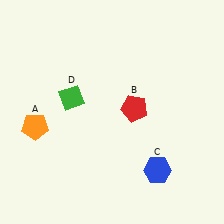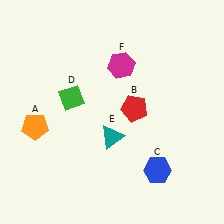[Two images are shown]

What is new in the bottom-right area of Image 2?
A teal triangle (E) was added in the bottom-right area of Image 2.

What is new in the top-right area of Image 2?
A magenta hexagon (F) was added in the top-right area of Image 2.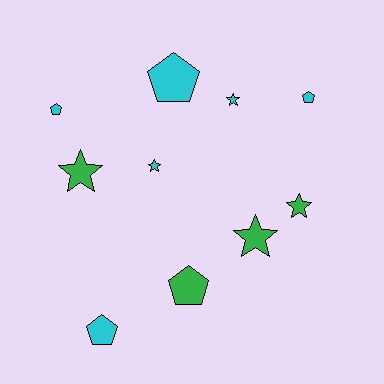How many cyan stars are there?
There are 2 cyan stars.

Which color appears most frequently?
Cyan, with 6 objects.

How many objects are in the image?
There are 10 objects.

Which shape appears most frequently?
Star, with 5 objects.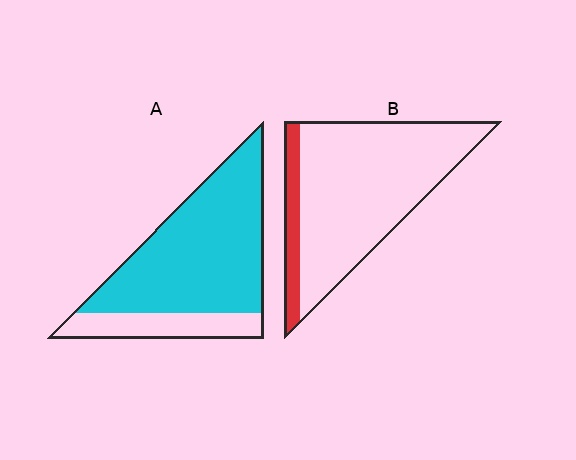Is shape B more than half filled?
No.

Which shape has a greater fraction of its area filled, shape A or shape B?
Shape A.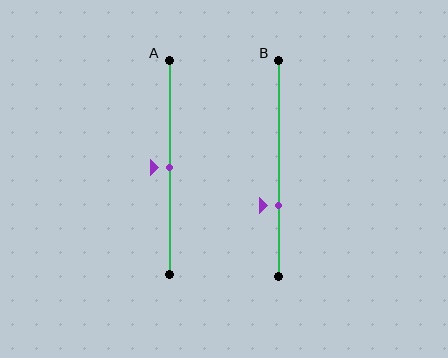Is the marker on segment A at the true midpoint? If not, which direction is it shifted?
Yes, the marker on segment A is at the true midpoint.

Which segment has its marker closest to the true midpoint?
Segment A has its marker closest to the true midpoint.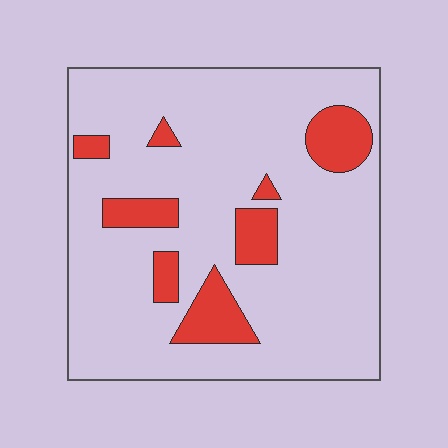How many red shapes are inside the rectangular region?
8.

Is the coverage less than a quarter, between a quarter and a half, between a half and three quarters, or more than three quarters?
Less than a quarter.